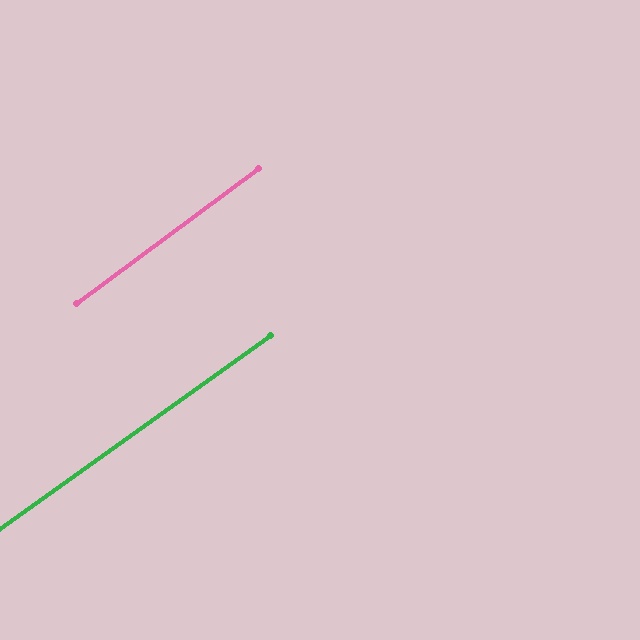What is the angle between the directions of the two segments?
Approximately 1 degree.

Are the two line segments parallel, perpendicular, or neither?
Parallel — their directions differ by only 1.0°.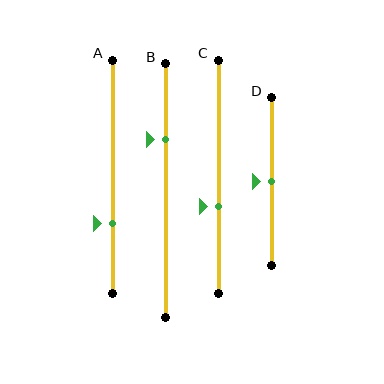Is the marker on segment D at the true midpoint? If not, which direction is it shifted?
Yes, the marker on segment D is at the true midpoint.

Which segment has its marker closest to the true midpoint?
Segment D has its marker closest to the true midpoint.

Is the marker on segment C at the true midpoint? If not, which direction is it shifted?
No, the marker on segment C is shifted downward by about 13% of the segment length.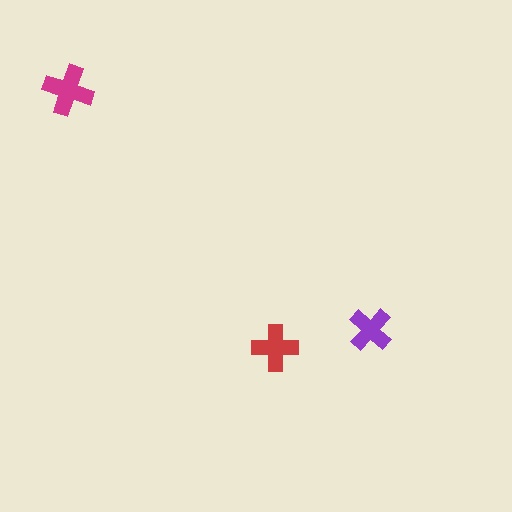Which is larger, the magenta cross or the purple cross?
The magenta one.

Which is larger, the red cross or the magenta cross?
The magenta one.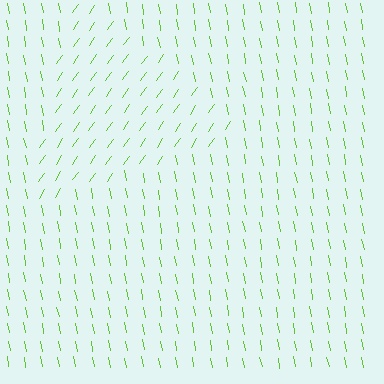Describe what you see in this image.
The image is filled with small lime line segments. A triangle region in the image has lines oriented differently from the surrounding lines, creating a visible texture boundary.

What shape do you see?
I see a triangle.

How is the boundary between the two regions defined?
The boundary is defined purely by a change in line orientation (approximately 45 degrees difference). All lines are the same color and thickness.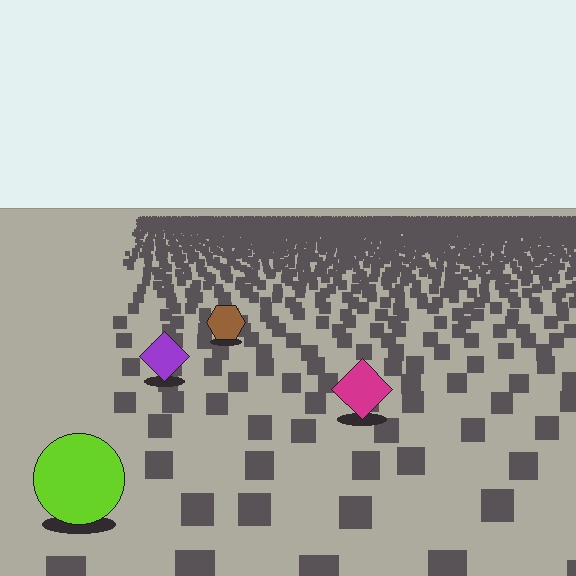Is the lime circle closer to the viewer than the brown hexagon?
Yes. The lime circle is closer — you can tell from the texture gradient: the ground texture is coarser near it.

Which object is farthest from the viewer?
The brown hexagon is farthest from the viewer. It appears smaller and the ground texture around it is denser.